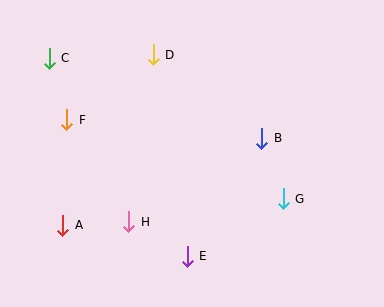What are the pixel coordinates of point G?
Point G is at (283, 199).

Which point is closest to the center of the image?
Point B at (262, 138) is closest to the center.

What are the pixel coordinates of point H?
Point H is at (129, 222).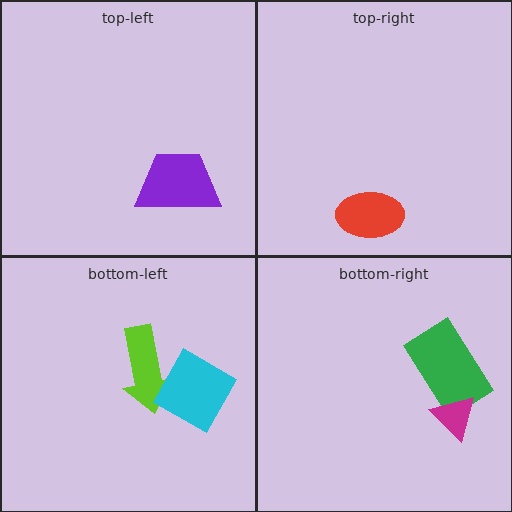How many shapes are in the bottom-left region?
2.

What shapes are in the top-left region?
The purple trapezoid.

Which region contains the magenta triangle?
The bottom-right region.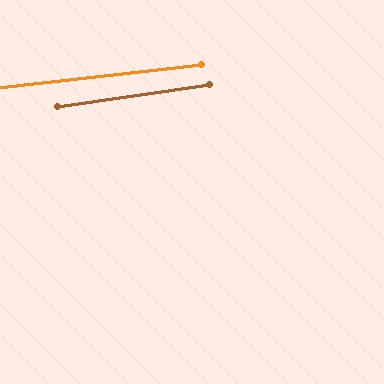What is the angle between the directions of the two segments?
Approximately 2 degrees.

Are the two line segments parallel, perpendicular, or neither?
Parallel — their directions differ by only 1.7°.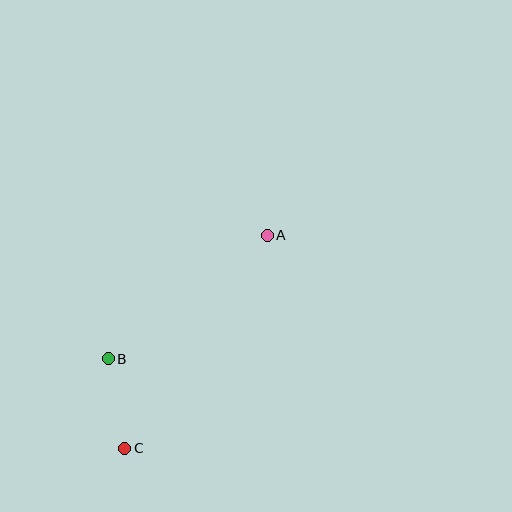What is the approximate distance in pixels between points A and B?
The distance between A and B is approximately 202 pixels.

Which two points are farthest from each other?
Points A and C are farthest from each other.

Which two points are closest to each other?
Points B and C are closest to each other.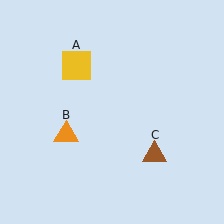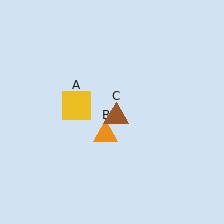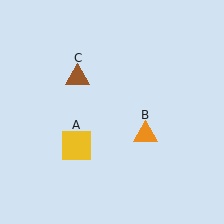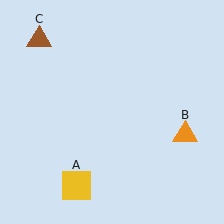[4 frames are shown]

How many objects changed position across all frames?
3 objects changed position: yellow square (object A), orange triangle (object B), brown triangle (object C).